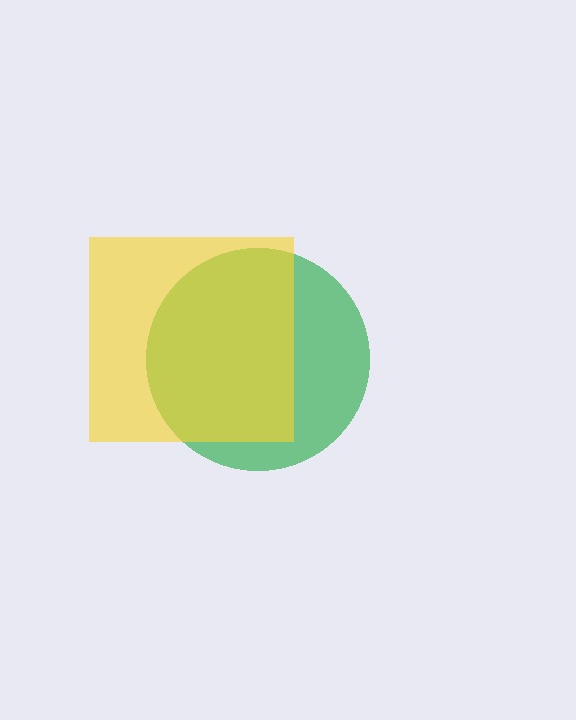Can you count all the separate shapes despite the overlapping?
Yes, there are 2 separate shapes.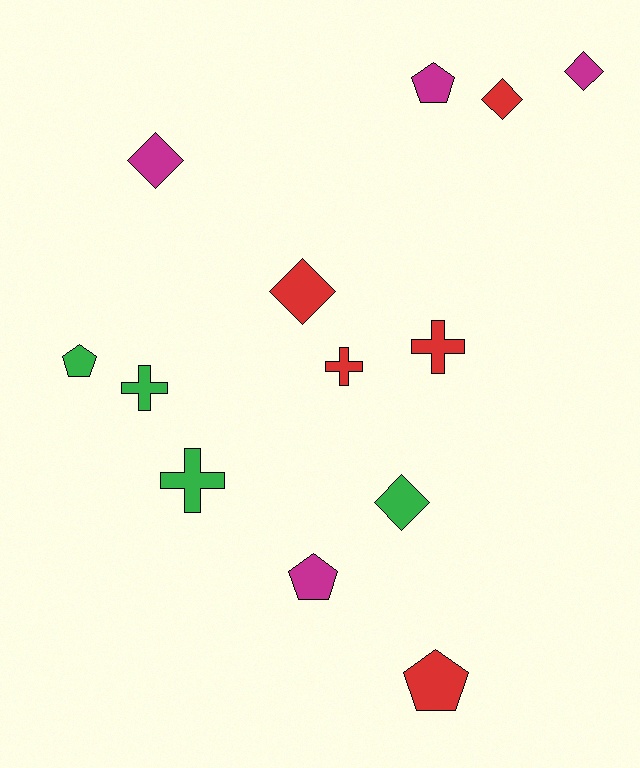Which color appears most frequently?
Red, with 5 objects.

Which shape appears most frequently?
Diamond, with 5 objects.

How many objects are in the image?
There are 13 objects.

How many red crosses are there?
There are 2 red crosses.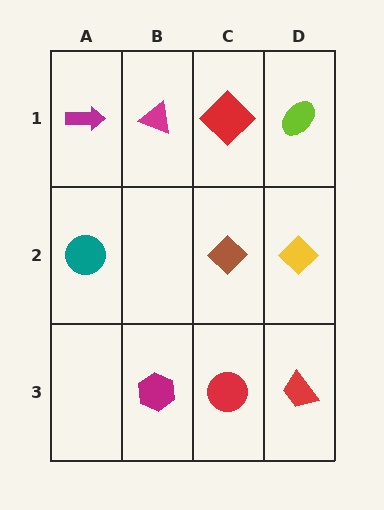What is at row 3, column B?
A magenta hexagon.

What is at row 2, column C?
A brown diamond.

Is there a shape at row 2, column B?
No, that cell is empty.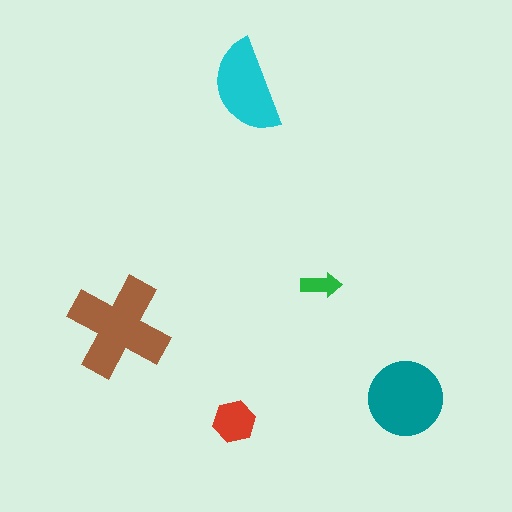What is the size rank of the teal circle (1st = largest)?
2nd.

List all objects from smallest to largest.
The green arrow, the red hexagon, the cyan semicircle, the teal circle, the brown cross.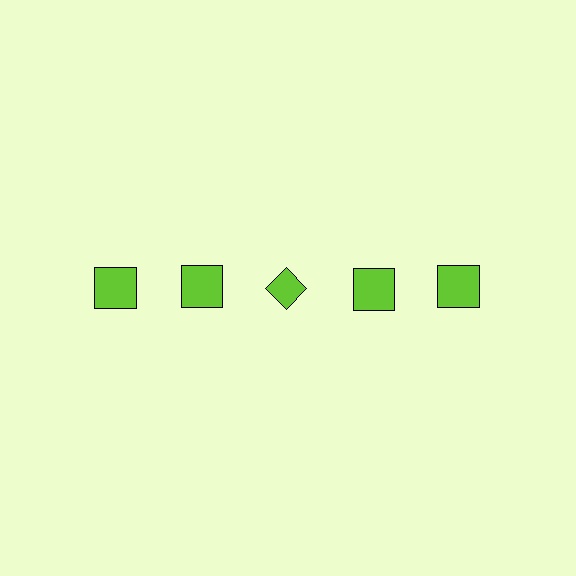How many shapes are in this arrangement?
There are 5 shapes arranged in a grid pattern.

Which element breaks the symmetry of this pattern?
The lime diamond in the top row, center column breaks the symmetry. All other shapes are lime squares.